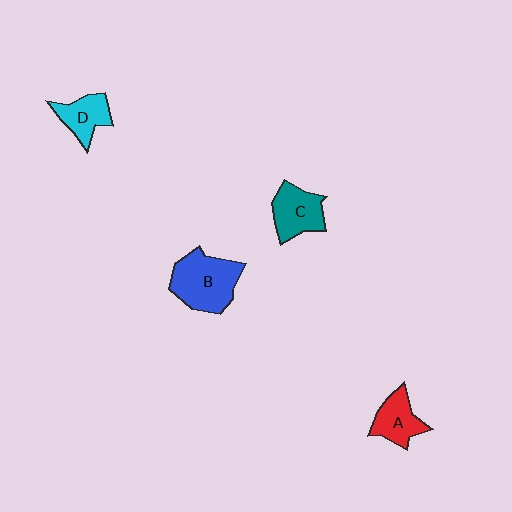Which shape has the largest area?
Shape B (blue).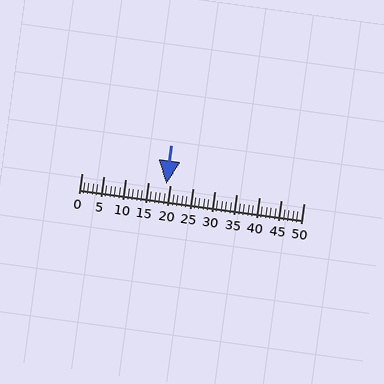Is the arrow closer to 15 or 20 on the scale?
The arrow is closer to 20.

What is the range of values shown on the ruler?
The ruler shows values from 0 to 50.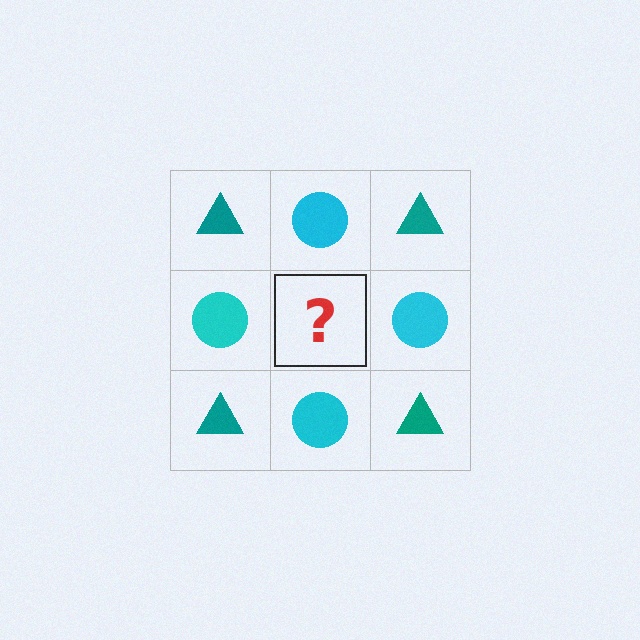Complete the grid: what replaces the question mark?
The question mark should be replaced with a teal triangle.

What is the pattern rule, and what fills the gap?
The rule is that it alternates teal triangle and cyan circle in a checkerboard pattern. The gap should be filled with a teal triangle.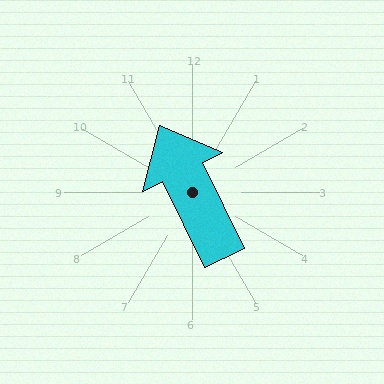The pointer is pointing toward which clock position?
Roughly 11 o'clock.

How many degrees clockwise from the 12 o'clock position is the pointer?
Approximately 334 degrees.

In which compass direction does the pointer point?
Northwest.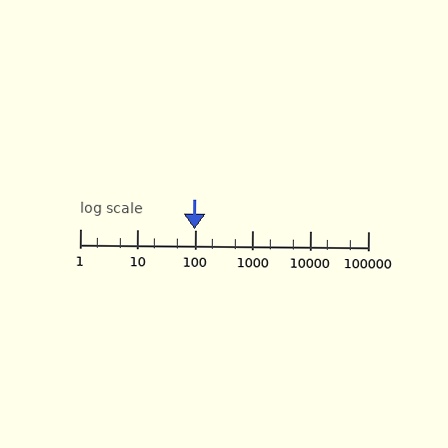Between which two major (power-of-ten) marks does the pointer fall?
The pointer is between 10 and 100.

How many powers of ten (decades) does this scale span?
The scale spans 5 decades, from 1 to 100000.